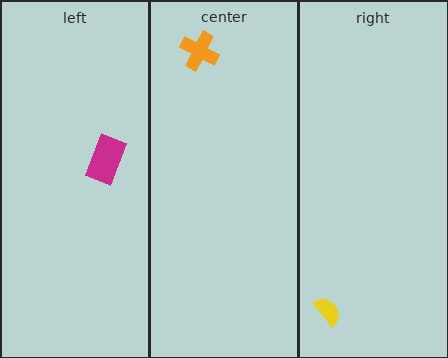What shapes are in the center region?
The orange cross.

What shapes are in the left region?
The magenta rectangle.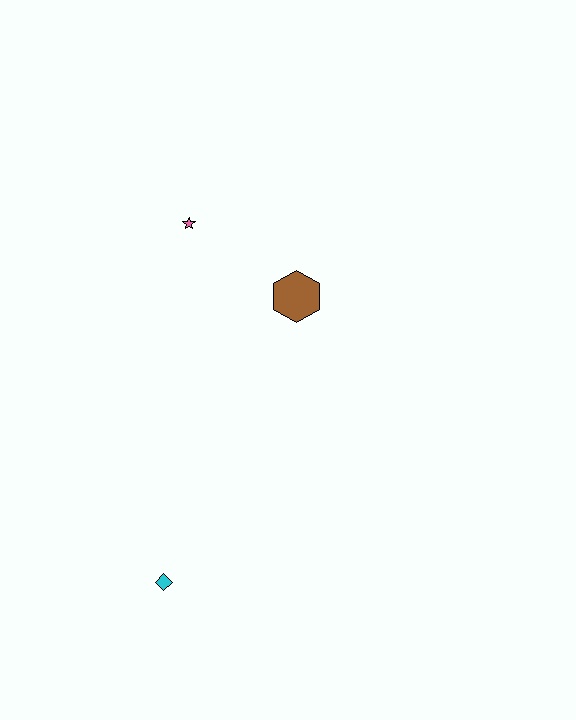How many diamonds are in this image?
There is 1 diamond.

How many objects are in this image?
There are 3 objects.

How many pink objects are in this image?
There is 1 pink object.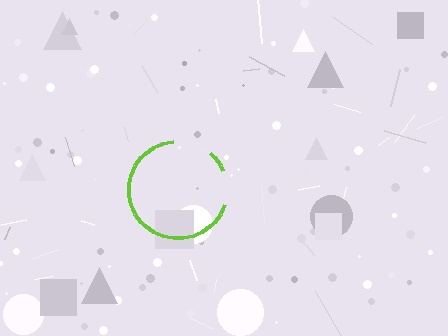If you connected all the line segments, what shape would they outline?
They would outline a circle.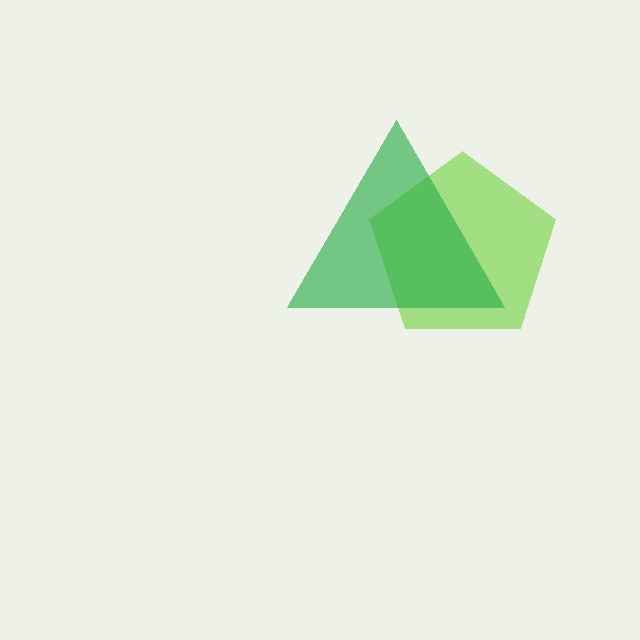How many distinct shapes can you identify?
There are 2 distinct shapes: a lime pentagon, a green triangle.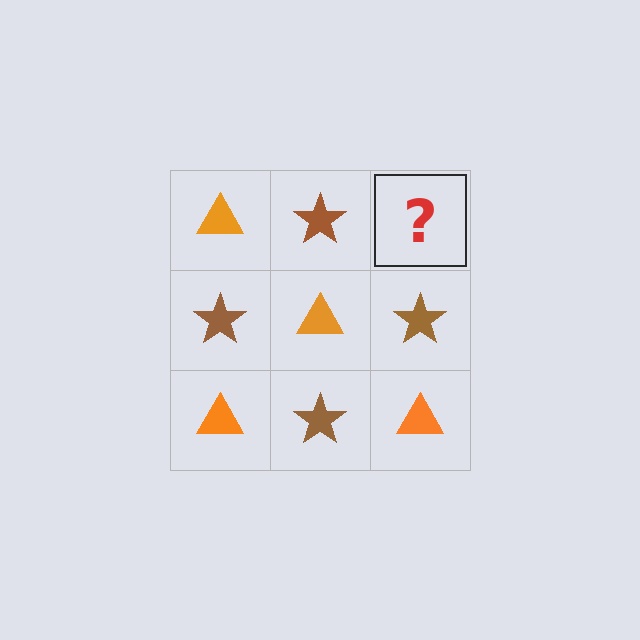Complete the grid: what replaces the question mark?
The question mark should be replaced with an orange triangle.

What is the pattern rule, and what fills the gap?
The rule is that it alternates orange triangle and brown star in a checkerboard pattern. The gap should be filled with an orange triangle.